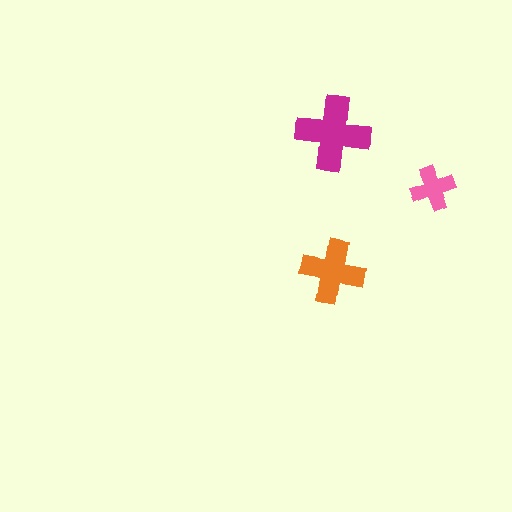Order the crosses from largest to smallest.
the magenta one, the orange one, the pink one.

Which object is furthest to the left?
The magenta cross is leftmost.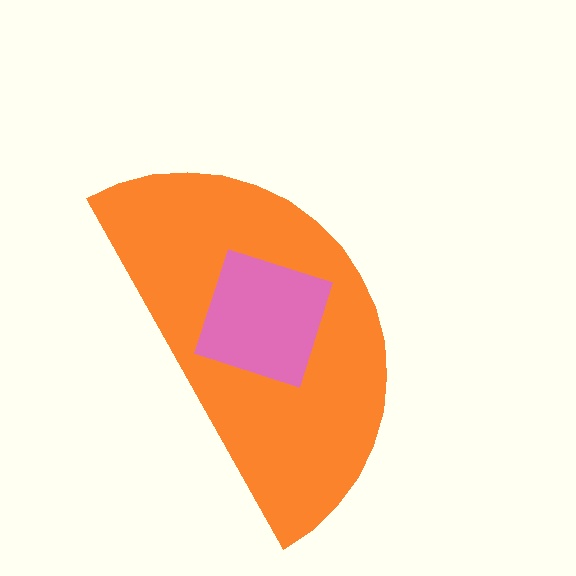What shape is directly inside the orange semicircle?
The pink diamond.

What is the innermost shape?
The pink diamond.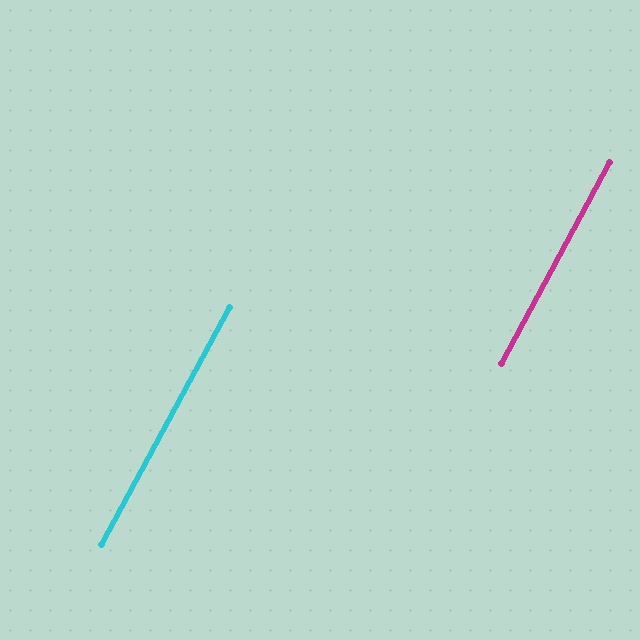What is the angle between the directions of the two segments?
Approximately 0 degrees.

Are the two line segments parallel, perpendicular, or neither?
Parallel — their directions differ by only 0.1°.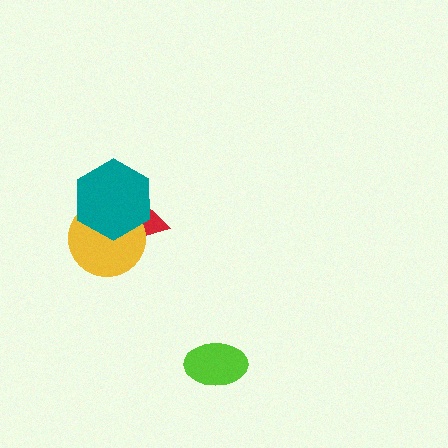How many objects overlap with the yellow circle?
2 objects overlap with the yellow circle.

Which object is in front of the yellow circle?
The teal hexagon is in front of the yellow circle.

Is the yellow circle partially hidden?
Yes, it is partially covered by another shape.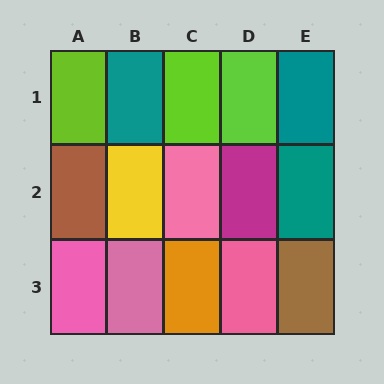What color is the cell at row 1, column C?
Lime.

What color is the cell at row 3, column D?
Pink.